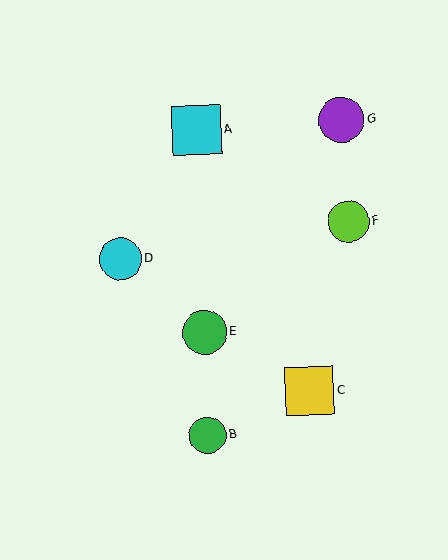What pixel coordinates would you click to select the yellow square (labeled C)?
Click at (309, 391) to select the yellow square C.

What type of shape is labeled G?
Shape G is a purple circle.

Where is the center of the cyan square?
The center of the cyan square is at (196, 130).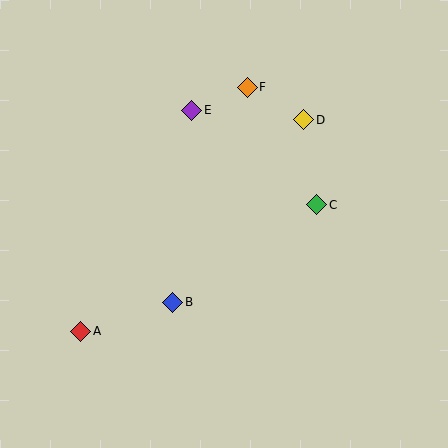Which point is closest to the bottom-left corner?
Point A is closest to the bottom-left corner.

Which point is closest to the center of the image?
Point B at (173, 302) is closest to the center.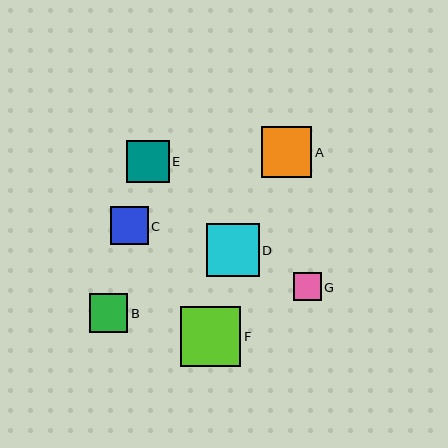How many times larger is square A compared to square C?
Square A is approximately 1.3 times the size of square C.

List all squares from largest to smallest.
From largest to smallest: F, D, A, E, B, C, G.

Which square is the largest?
Square F is the largest with a size of approximately 61 pixels.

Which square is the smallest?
Square G is the smallest with a size of approximately 28 pixels.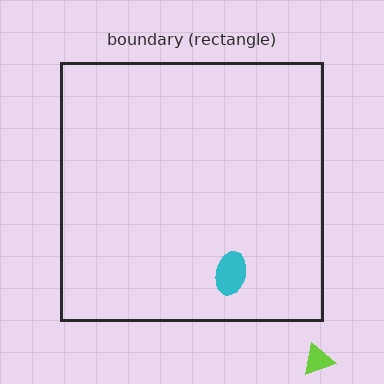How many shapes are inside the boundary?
1 inside, 1 outside.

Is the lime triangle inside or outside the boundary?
Outside.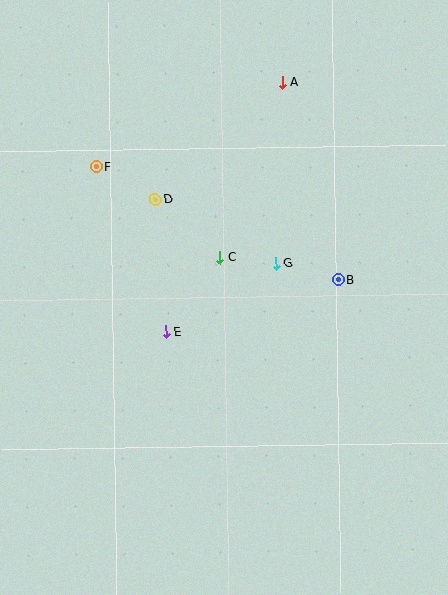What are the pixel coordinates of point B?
Point B is at (338, 280).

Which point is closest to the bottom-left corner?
Point E is closest to the bottom-left corner.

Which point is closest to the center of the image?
Point C at (220, 257) is closest to the center.